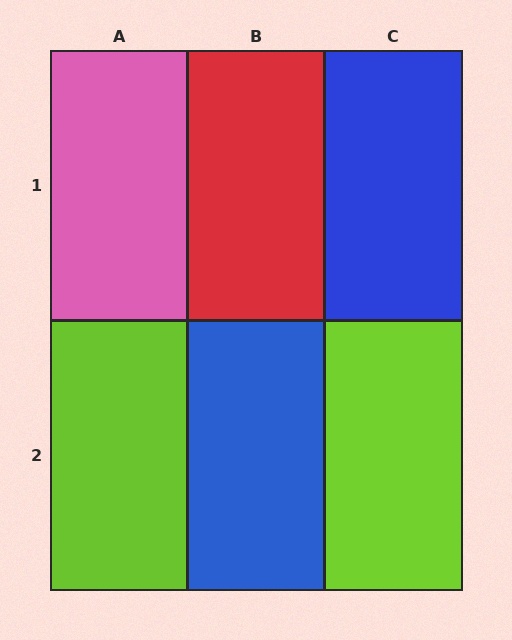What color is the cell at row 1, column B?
Red.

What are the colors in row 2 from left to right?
Lime, blue, lime.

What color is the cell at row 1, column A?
Pink.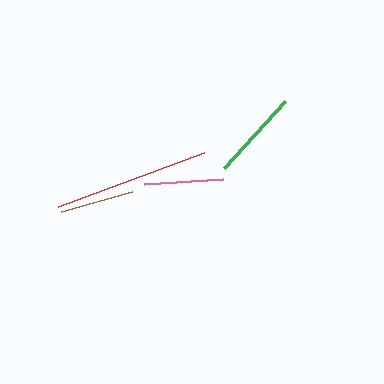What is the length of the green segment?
The green segment is approximately 91 pixels long.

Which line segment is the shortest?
The brown line is the shortest at approximately 74 pixels.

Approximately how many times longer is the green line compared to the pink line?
The green line is approximately 1.1 times the length of the pink line.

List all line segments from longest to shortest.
From longest to shortest: red, green, pink, brown.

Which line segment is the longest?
The red line is the longest at approximately 156 pixels.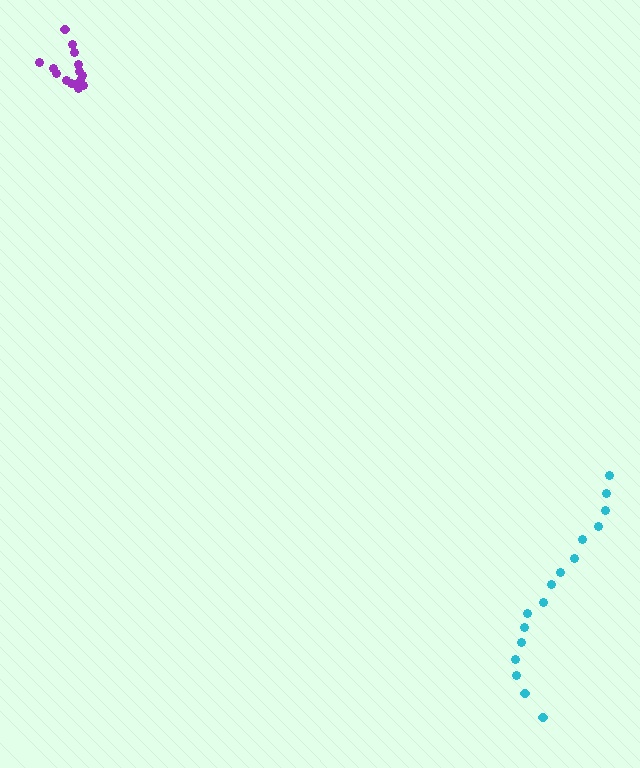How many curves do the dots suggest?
There are 2 distinct paths.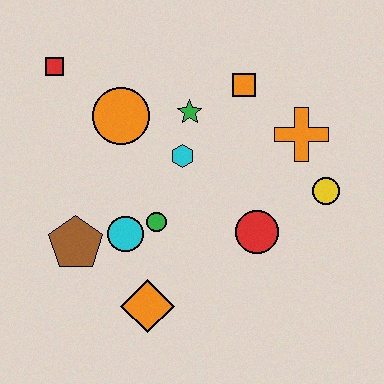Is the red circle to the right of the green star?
Yes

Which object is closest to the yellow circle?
The orange cross is closest to the yellow circle.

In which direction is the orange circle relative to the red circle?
The orange circle is to the left of the red circle.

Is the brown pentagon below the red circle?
Yes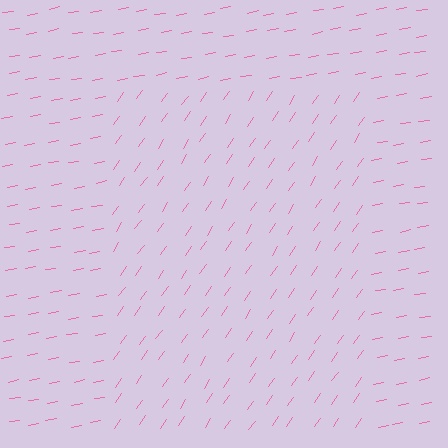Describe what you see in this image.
The image is filled with small pink line segments. A rectangle region in the image has lines oriented differently from the surrounding lines, creating a visible texture boundary.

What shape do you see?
I see a rectangle.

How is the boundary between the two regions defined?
The boundary is defined purely by a change in line orientation (approximately 45 degrees difference). All lines are the same color and thickness.